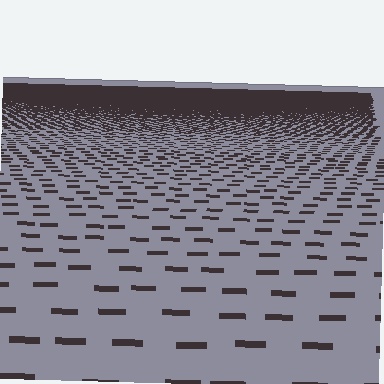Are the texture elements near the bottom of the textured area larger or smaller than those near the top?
Larger. Near the bottom, elements are closer to the viewer and appear at a bigger on-screen size.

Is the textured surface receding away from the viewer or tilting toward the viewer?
The surface is receding away from the viewer. Texture elements get smaller and denser toward the top.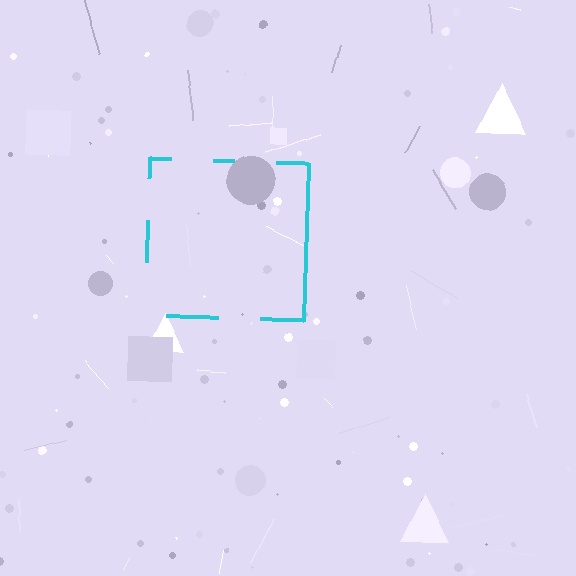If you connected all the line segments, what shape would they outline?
They would outline a square.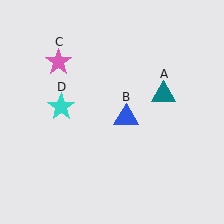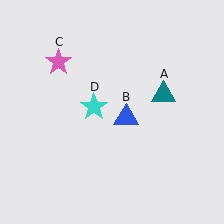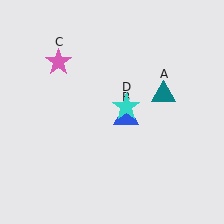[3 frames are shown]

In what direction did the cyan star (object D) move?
The cyan star (object D) moved right.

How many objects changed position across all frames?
1 object changed position: cyan star (object D).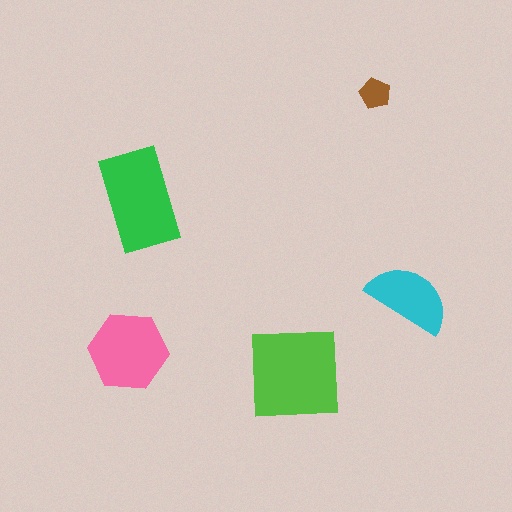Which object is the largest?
The lime square.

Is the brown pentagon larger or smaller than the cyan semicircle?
Smaller.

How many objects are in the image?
There are 5 objects in the image.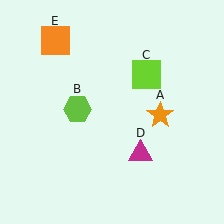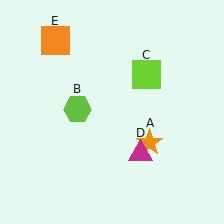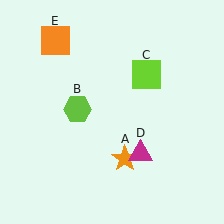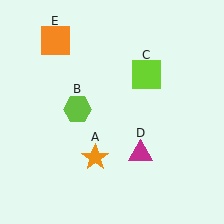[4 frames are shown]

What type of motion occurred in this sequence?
The orange star (object A) rotated clockwise around the center of the scene.